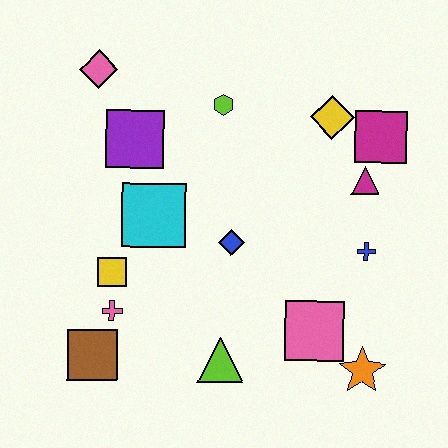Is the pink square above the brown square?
Yes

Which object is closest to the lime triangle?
The pink square is closest to the lime triangle.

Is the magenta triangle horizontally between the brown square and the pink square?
No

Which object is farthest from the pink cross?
The magenta square is farthest from the pink cross.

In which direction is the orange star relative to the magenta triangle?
The orange star is below the magenta triangle.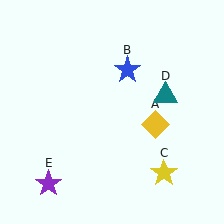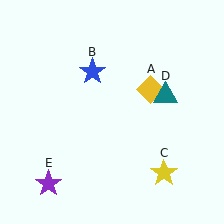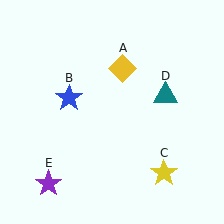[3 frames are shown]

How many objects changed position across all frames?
2 objects changed position: yellow diamond (object A), blue star (object B).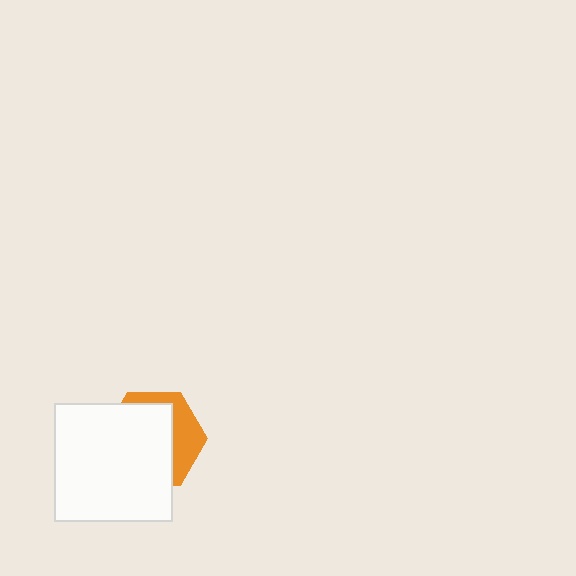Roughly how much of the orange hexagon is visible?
A small part of it is visible (roughly 34%).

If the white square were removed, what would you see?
You would see the complete orange hexagon.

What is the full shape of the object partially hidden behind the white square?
The partially hidden object is an orange hexagon.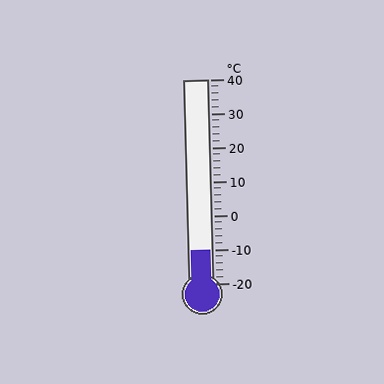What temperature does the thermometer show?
The thermometer shows approximately -10°C.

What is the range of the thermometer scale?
The thermometer scale ranges from -20°C to 40°C.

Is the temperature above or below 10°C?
The temperature is below 10°C.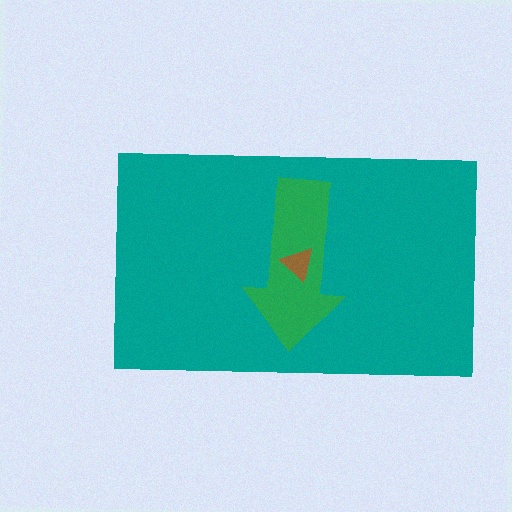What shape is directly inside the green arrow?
The brown triangle.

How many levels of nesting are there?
3.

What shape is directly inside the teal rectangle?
The green arrow.